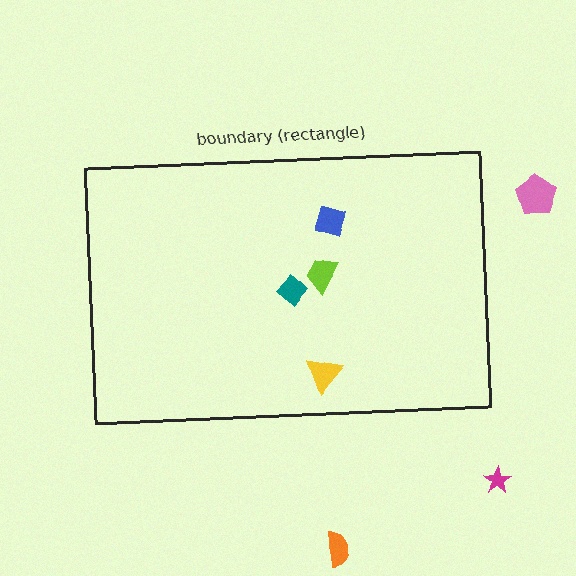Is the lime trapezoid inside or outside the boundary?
Inside.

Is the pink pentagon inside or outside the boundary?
Outside.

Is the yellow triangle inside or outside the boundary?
Inside.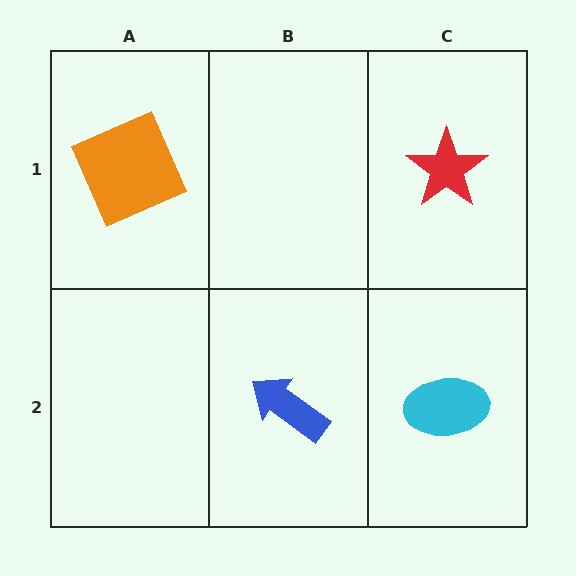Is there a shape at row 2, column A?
No, that cell is empty.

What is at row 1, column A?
An orange square.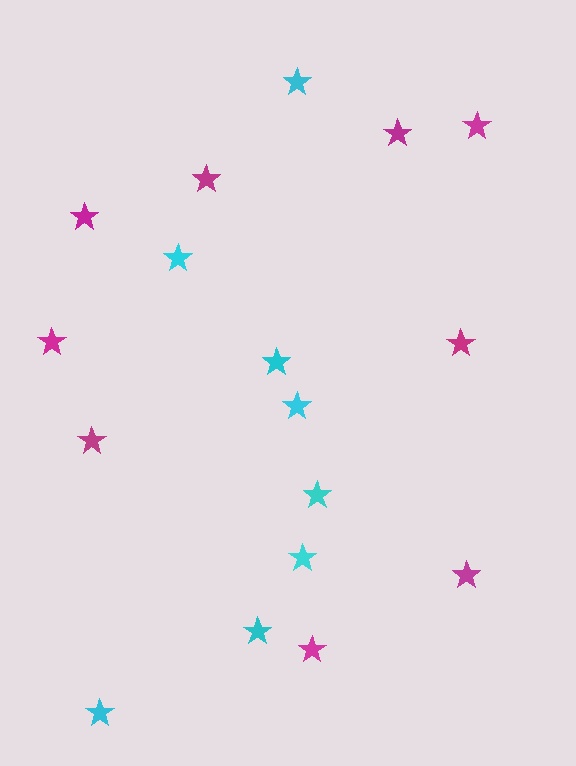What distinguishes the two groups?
There are 2 groups: one group of magenta stars (9) and one group of cyan stars (8).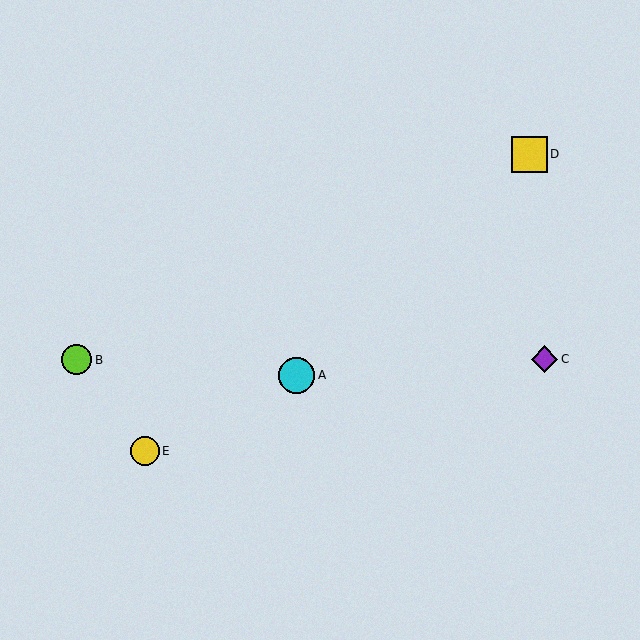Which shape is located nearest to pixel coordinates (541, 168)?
The yellow square (labeled D) at (529, 154) is nearest to that location.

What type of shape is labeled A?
Shape A is a cyan circle.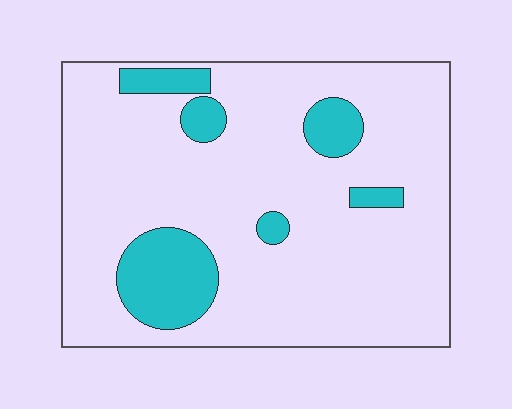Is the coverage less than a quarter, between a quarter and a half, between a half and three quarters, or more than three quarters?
Less than a quarter.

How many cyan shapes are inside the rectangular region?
6.